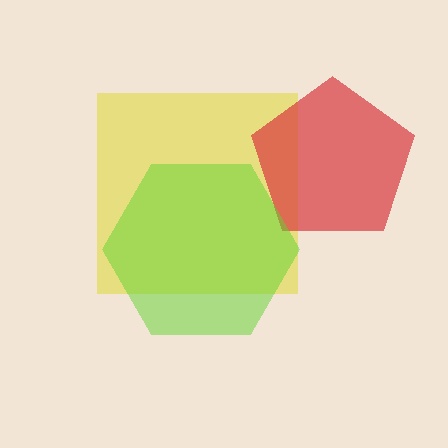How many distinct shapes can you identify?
There are 3 distinct shapes: a yellow square, a red pentagon, a lime hexagon.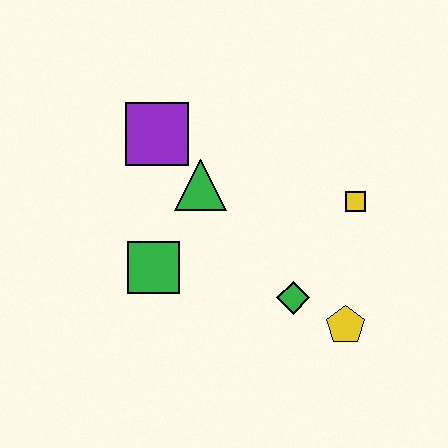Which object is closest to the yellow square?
The green diamond is closest to the yellow square.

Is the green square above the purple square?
No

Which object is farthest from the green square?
The yellow square is farthest from the green square.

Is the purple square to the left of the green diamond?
Yes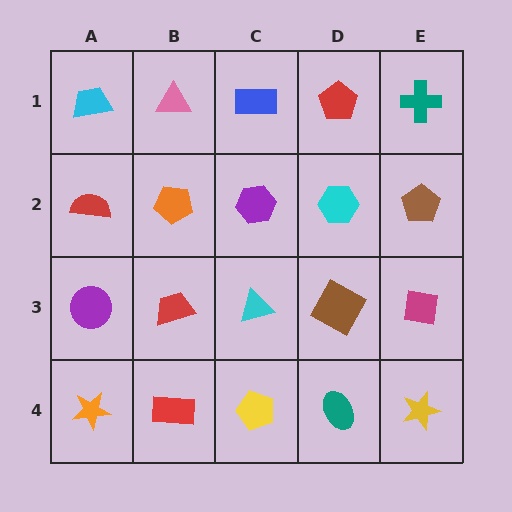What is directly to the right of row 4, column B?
A yellow pentagon.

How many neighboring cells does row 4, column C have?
3.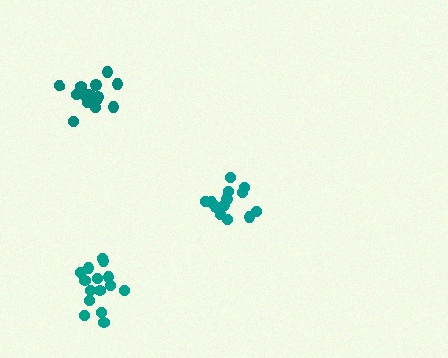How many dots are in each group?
Group 1: 18 dots, Group 2: 13 dots, Group 3: 15 dots (46 total).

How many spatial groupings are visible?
There are 3 spatial groupings.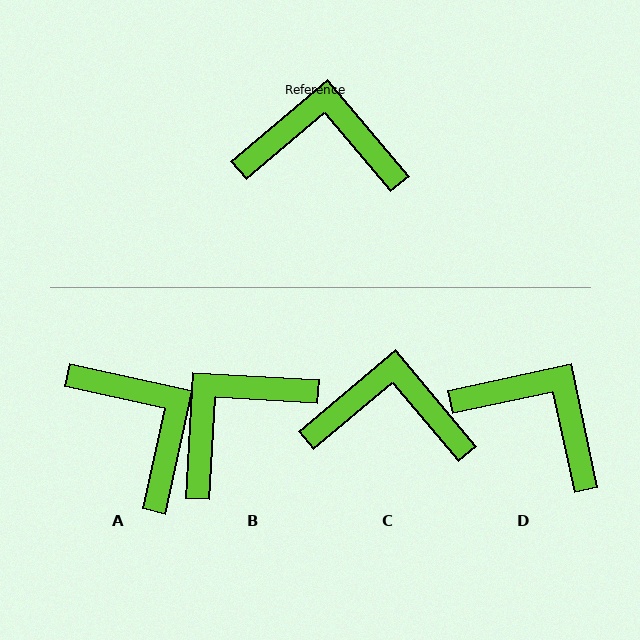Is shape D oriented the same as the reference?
No, it is off by about 28 degrees.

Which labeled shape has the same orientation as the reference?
C.